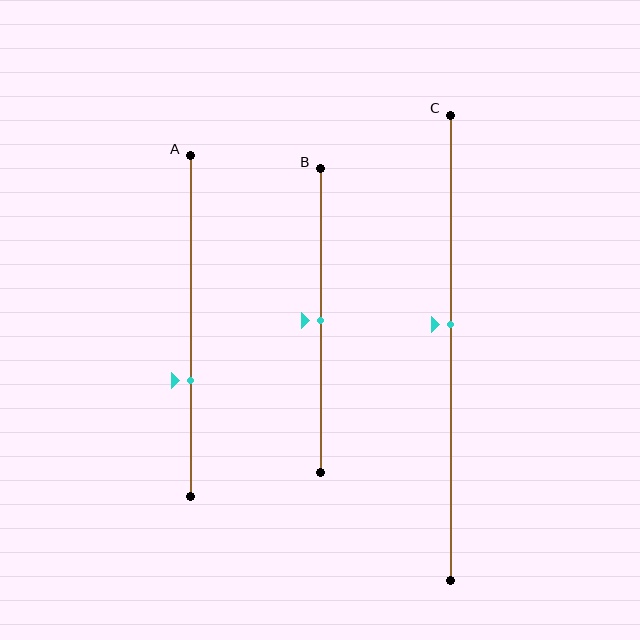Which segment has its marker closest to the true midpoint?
Segment B has its marker closest to the true midpoint.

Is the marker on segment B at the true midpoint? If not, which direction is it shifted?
Yes, the marker on segment B is at the true midpoint.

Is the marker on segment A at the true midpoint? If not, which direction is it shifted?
No, the marker on segment A is shifted downward by about 16% of the segment length.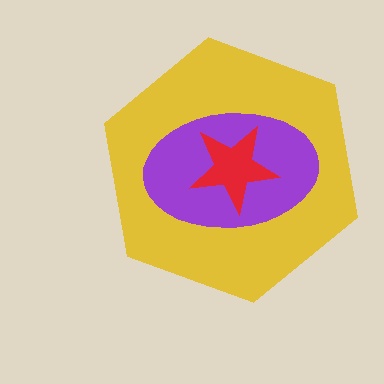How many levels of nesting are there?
3.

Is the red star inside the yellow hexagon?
Yes.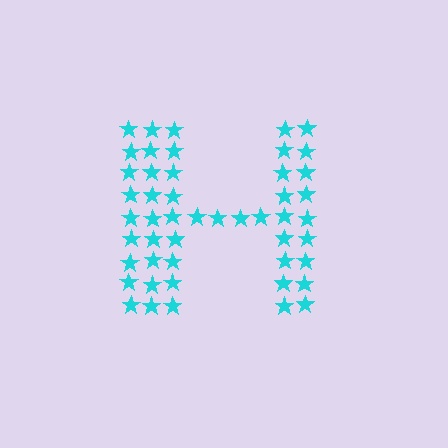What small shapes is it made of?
It is made of small stars.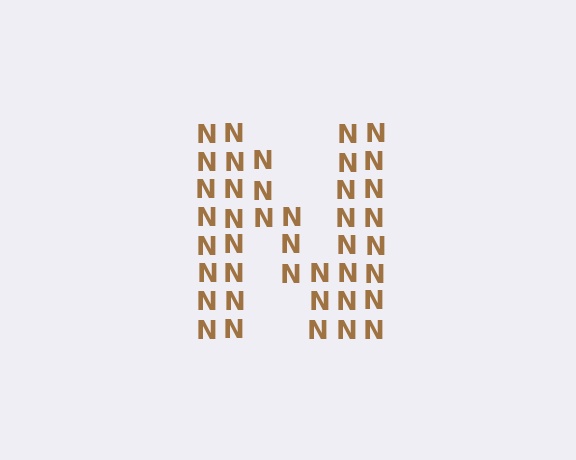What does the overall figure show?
The overall figure shows the letter N.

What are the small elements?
The small elements are letter N's.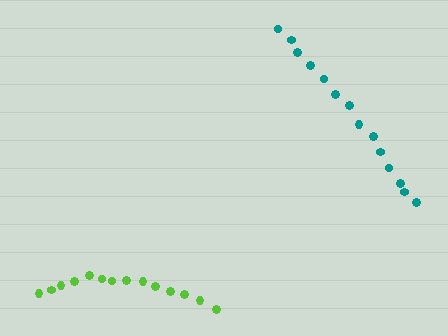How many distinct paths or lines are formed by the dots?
There are 2 distinct paths.